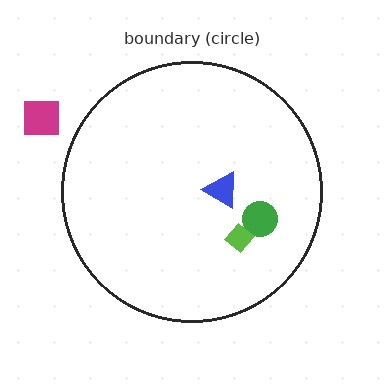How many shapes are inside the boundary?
3 inside, 1 outside.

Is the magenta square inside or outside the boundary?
Outside.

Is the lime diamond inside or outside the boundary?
Inside.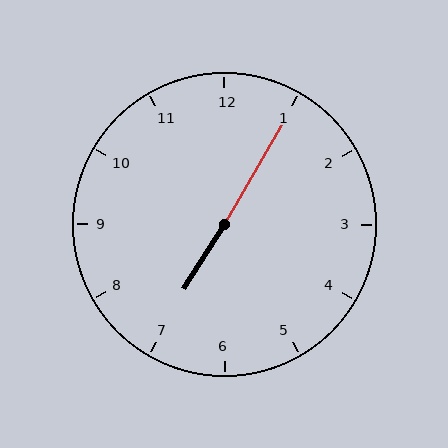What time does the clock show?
7:05.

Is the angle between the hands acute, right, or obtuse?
It is obtuse.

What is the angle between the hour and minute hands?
Approximately 178 degrees.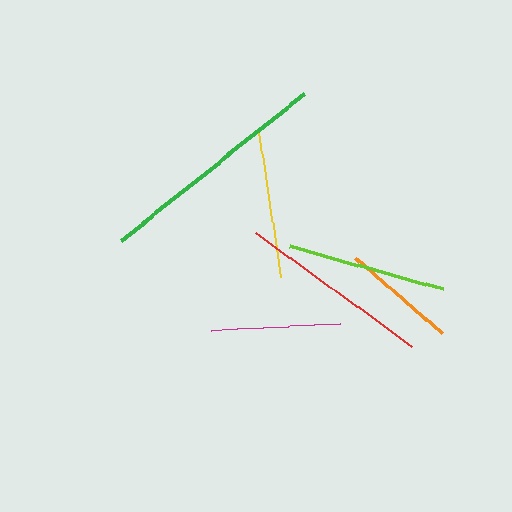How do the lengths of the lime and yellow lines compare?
The lime and yellow lines are approximately the same length.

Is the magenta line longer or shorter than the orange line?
The magenta line is longer than the orange line.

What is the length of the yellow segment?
The yellow segment is approximately 147 pixels long.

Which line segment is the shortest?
The orange line is the shortest at approximately 115 pixels.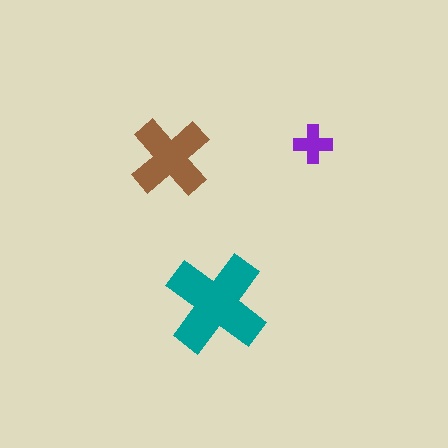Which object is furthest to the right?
The purple cross is rightmost.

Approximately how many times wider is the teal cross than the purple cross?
About 2.5 times wider.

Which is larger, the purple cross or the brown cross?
The brown one.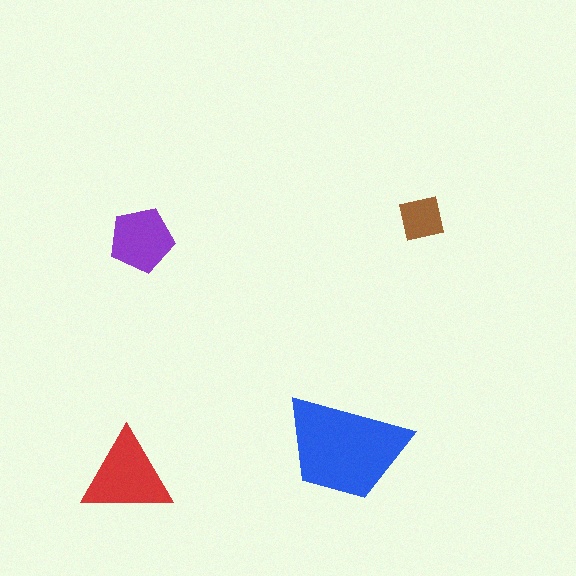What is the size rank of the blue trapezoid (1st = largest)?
1st.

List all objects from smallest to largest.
The brown square, the purple pentagon, the red triangle, the blue trapezoid.